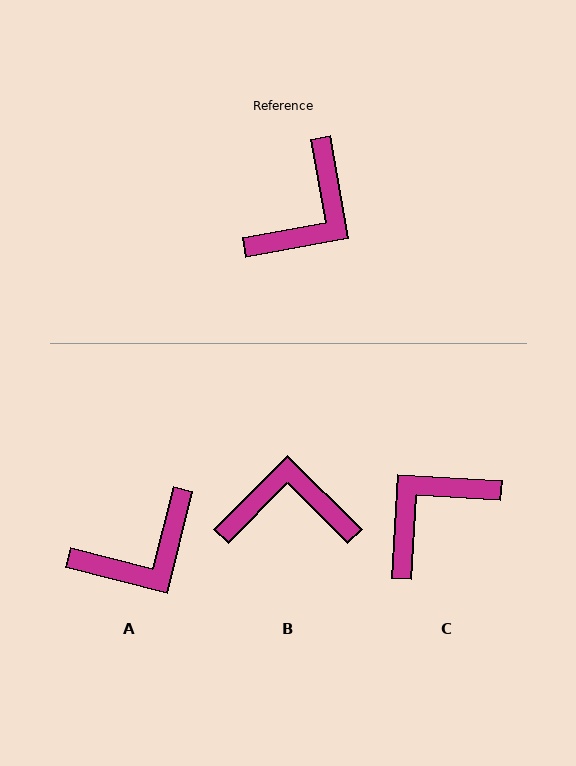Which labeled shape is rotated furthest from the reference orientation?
C, about 167 degrees away.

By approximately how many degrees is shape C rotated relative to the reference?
Approximately 167 degrees counter-clockwise.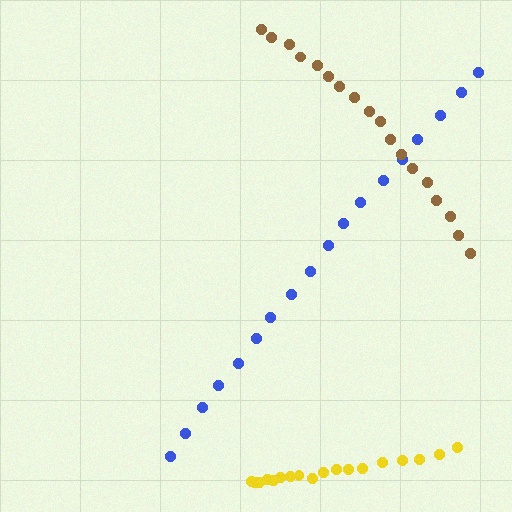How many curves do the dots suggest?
There are 3 distinct paths.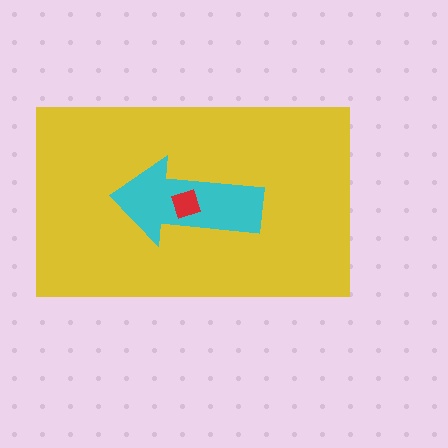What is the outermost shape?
The yellow rectangle.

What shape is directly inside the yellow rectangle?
The cyan arrow.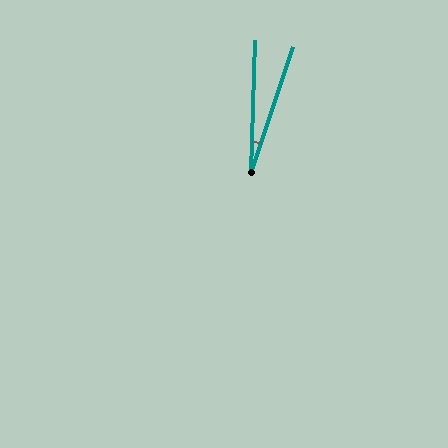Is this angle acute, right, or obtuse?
It is acute.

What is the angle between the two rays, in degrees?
Approximately 17 degrees.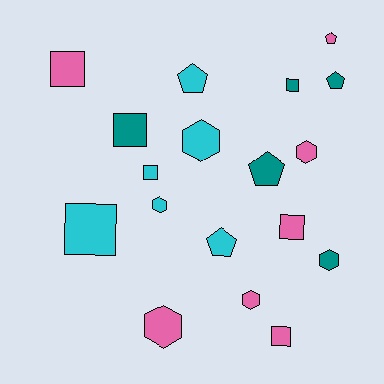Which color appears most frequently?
Pink, with 7 objects.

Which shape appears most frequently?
Square, with 7 objects.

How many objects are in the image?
There are 18 objects.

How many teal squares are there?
There are 2 teal squares.